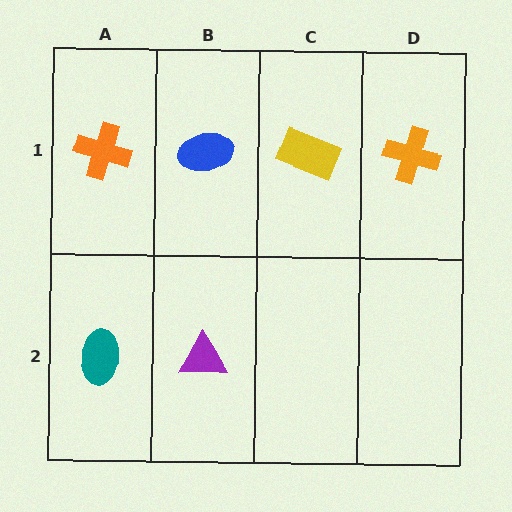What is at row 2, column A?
A teal ellipse.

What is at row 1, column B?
A blue ellipse.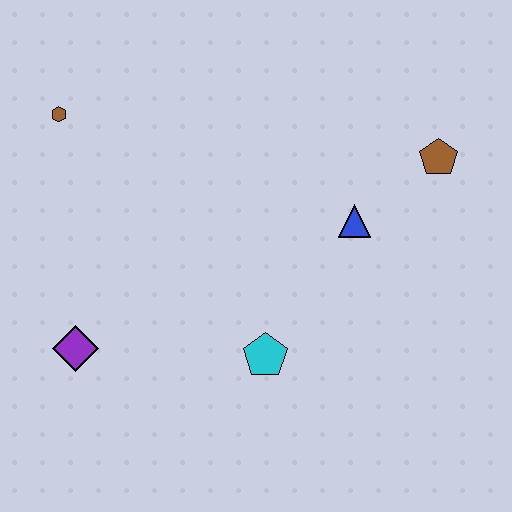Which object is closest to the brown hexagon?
The purple diamond is closest to the brown hexagon.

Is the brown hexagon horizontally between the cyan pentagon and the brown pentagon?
No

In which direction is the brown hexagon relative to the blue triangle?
The brown hexagon is to the left of the blue triangle.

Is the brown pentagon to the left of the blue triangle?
No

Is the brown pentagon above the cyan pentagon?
Yes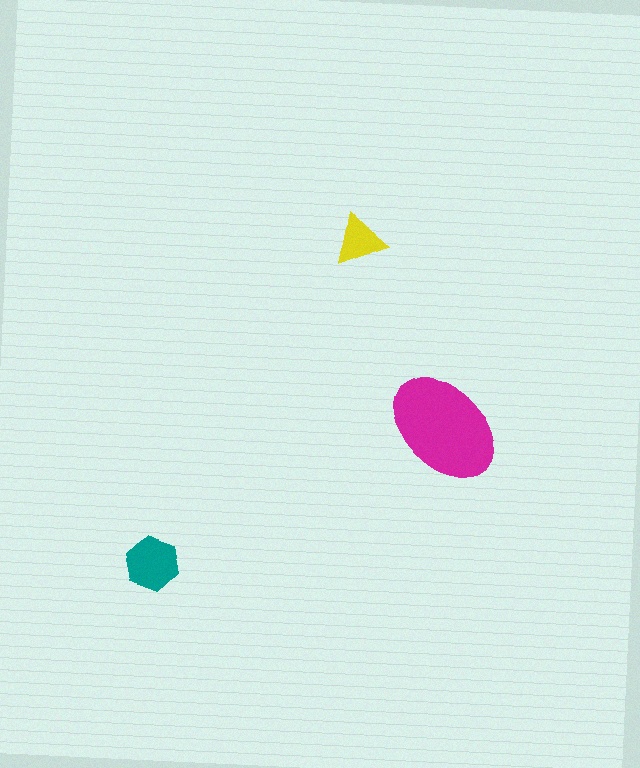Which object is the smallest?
The yellow triangle.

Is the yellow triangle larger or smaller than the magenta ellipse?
Smaller.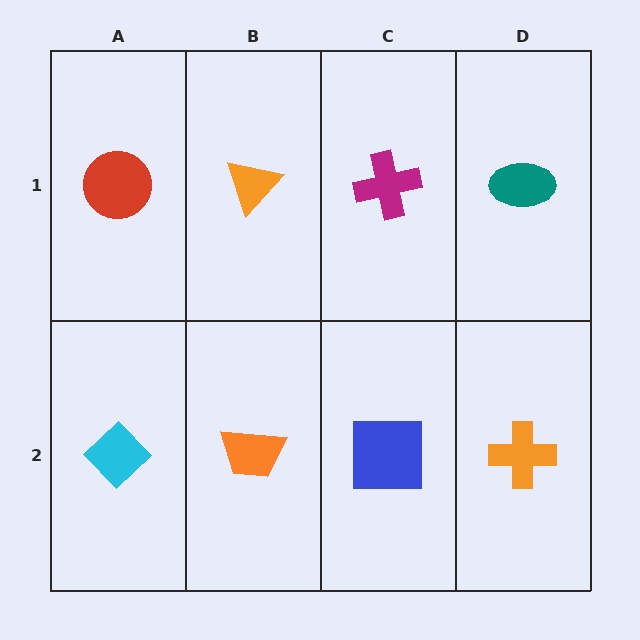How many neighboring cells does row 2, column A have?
2.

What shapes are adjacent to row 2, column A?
A red circle (row 1, column A), an orange trapezoid (row 2, column B).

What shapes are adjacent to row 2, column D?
A teal ellipse (row 1, column D), a blue square (row 2, column C).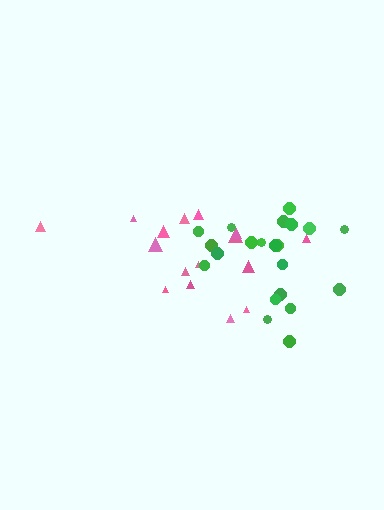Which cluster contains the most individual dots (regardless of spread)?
Green (21).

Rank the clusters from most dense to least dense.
green, pink.